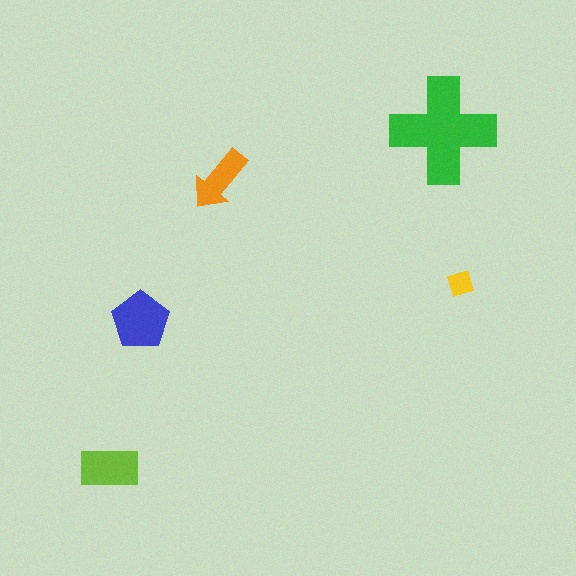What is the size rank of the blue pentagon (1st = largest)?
2nd.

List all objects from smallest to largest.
The yellow diamond, the orange arrow, the lime rectangle, the blue pentagon, the green cross.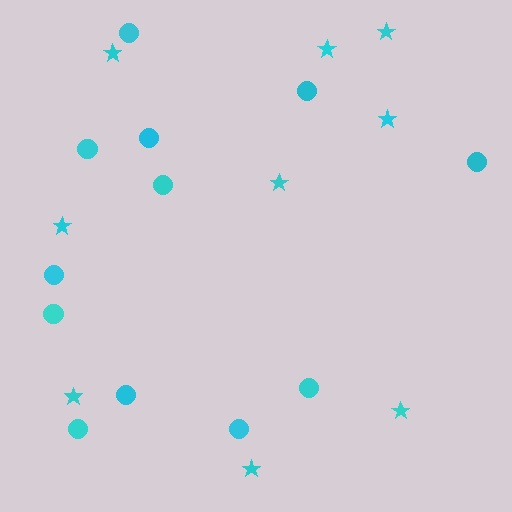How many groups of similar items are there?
There are 2 groups: one group of circles (12) and one group of stars (9).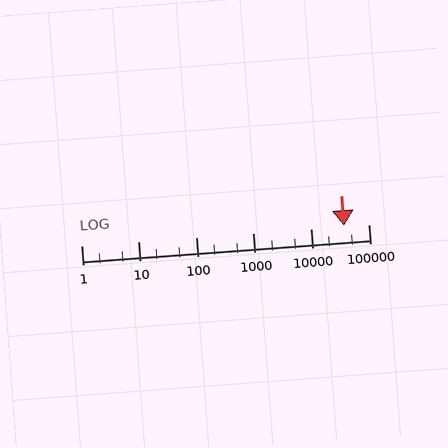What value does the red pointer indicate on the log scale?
The pointer indicates approximately 37000.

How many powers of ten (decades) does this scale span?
The scale spans 5 decades, from 1 to 100000.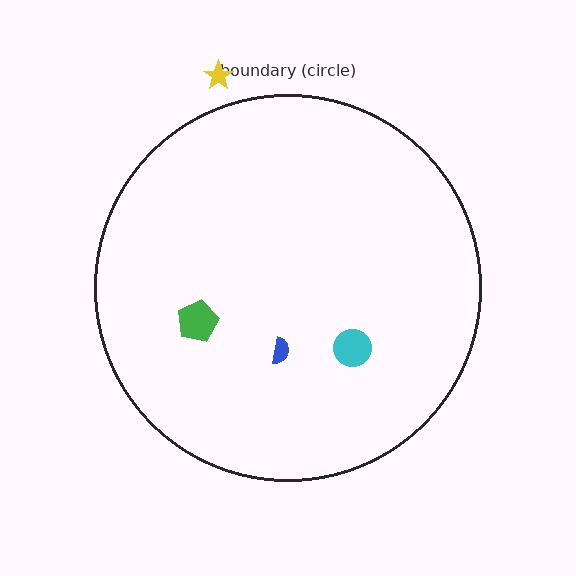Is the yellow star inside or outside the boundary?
Outside.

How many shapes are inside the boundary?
3 inside, 1 outside.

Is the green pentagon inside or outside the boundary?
Inside.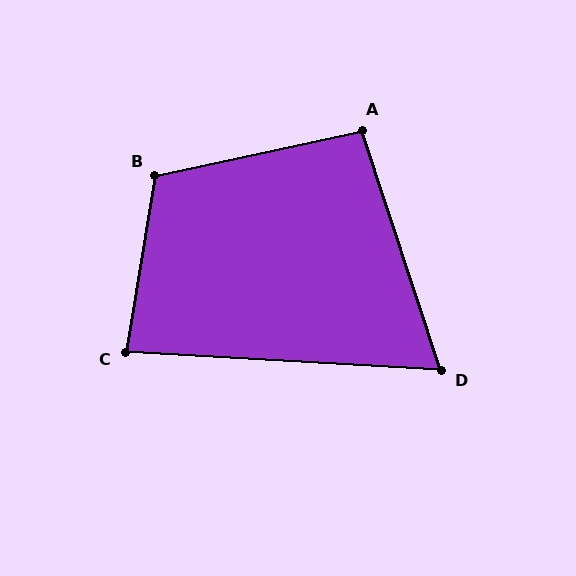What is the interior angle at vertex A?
Approximately 96 degrees (obtuse).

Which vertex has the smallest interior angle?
D, at approximately 68 degrees.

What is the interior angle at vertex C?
Approximately 84 degrees (acute).